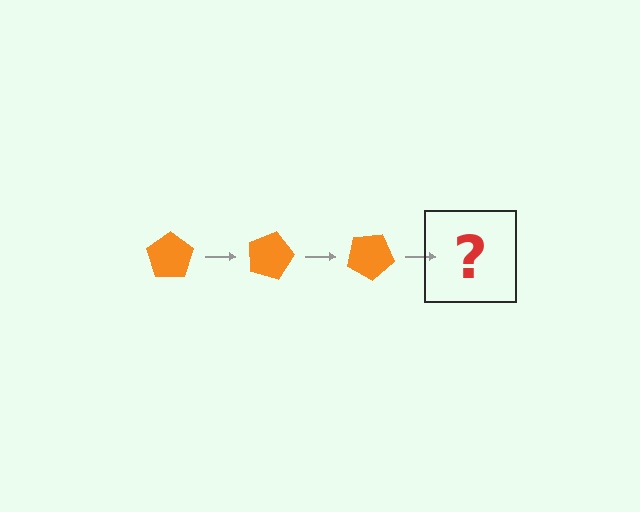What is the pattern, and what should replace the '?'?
The pattern is that the pentagon rotates 15 degrees each step. The '?' should be an orange pentagon rotated 45 degrees.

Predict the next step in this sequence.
The next step is an orange pentagon rotated 45 degrees.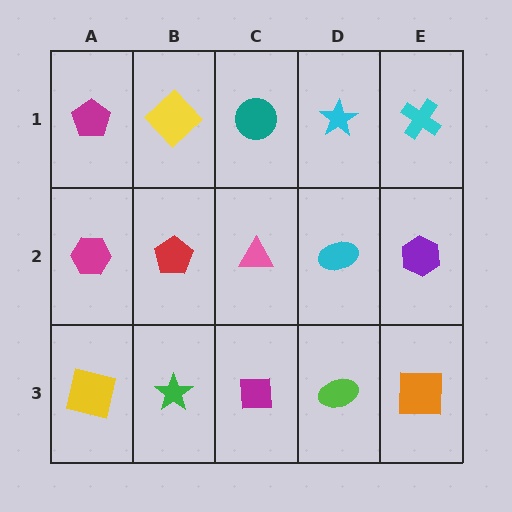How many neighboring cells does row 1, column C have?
3.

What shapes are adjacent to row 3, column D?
A cyan ellipse (row 2, column D), a magenta square (row 3, column C), an orange square (row 3, column E).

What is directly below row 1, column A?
A magenta hexagon.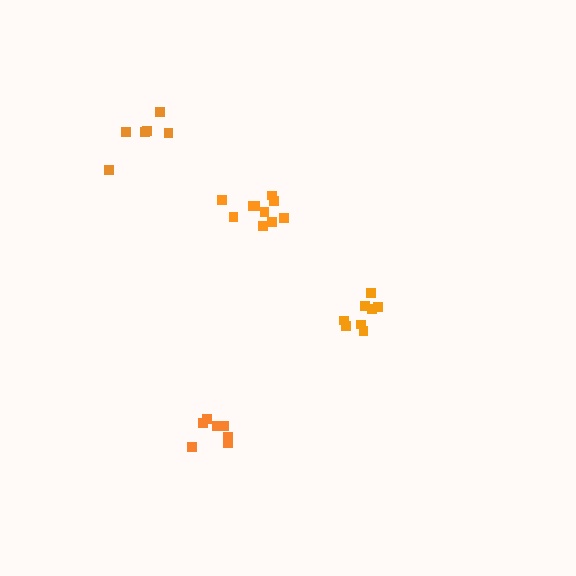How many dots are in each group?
Group 1: 7 dots, Group 2: 8 dots, Group 3: 10 dots, Group 4: 6 dots (31 total).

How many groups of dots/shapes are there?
There are 4 groups.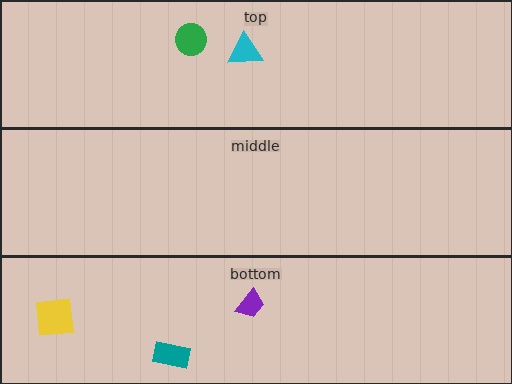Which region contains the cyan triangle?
The top region.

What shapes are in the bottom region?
The purple trapezoid, the teal rectangle, the yellow square.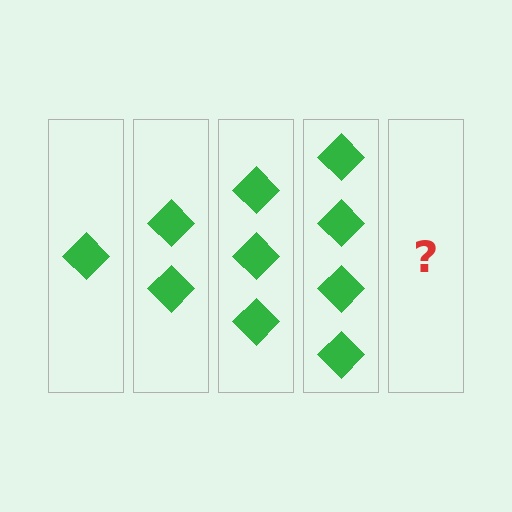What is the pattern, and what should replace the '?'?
The pattern is that each step adds one more diamond. The '?' should be 5 diamonds.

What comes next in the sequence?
The next element should be 5 diamonds.